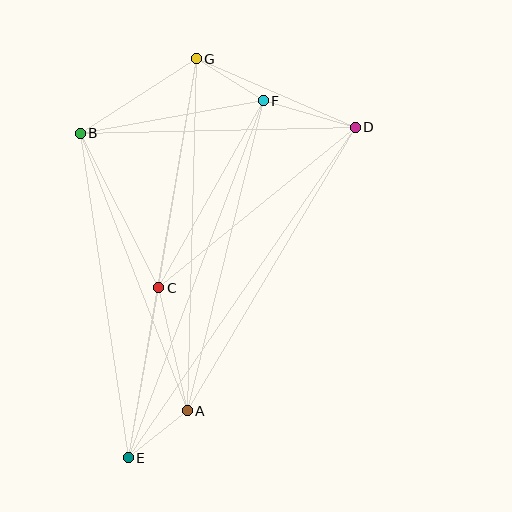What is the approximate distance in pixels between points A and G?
The distance between A and G is approximately 352 pixels.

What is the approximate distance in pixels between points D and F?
The distance between D and F is approximately 96 pixels.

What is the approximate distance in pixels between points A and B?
The distance between A and B is approximately 297 pixels.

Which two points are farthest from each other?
Points E and G are farthest from each other.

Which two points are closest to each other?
Points A and E are closest to each other.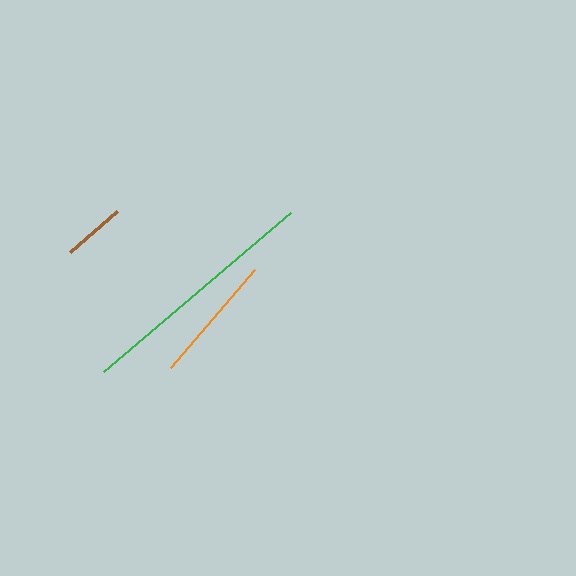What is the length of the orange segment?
The orange segment is approximately 130 pixels long.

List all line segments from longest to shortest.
From longest to shortest: green, orange, brown.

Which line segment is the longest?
The green line is the longest at approximately 245 pixels.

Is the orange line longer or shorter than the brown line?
The orange line is longer than the brown line.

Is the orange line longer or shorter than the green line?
The green line is longer than the orange line.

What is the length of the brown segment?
The brown segment is approximately 62 pixels long.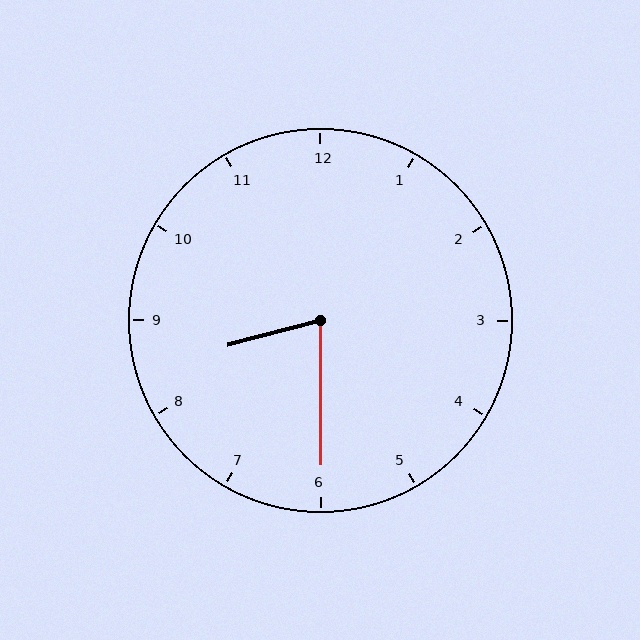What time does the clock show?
8:30.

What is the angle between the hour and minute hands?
Approximately 75 degrees.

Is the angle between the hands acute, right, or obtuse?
It is acute.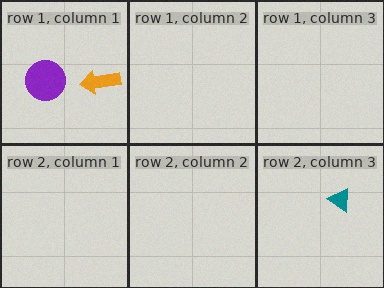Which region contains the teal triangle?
The row 2, column 3 region.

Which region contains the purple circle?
The row 1, column 1 region.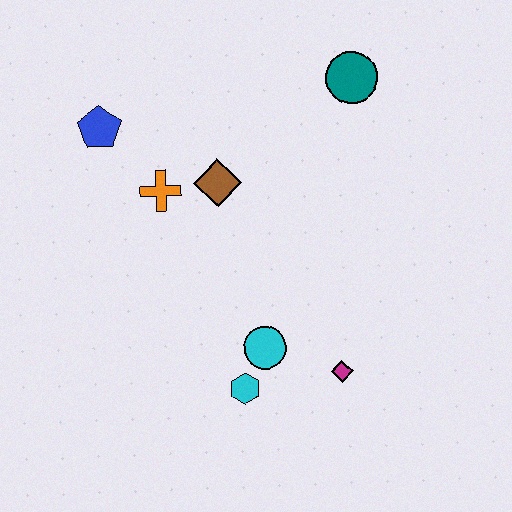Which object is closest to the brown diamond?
The orange cross is closest to the brown diamond.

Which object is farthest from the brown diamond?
The magenta diamond is farthest from the brown diamond.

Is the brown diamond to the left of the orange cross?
No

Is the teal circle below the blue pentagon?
No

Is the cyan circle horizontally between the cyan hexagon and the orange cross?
No